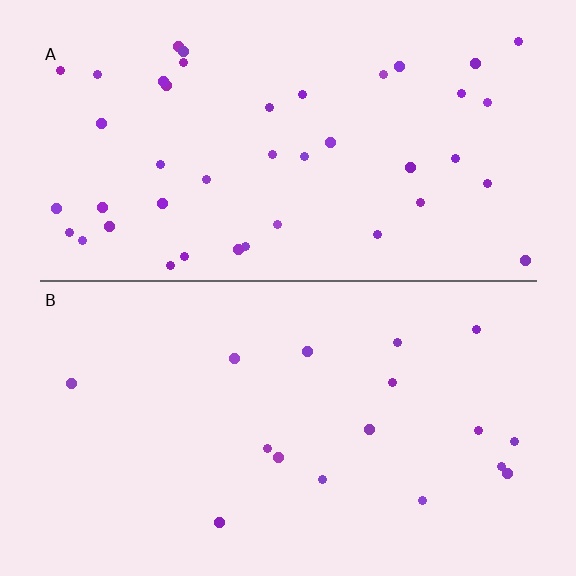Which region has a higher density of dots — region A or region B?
A (the top).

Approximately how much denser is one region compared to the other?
Approximately 2.5× — region A over region B.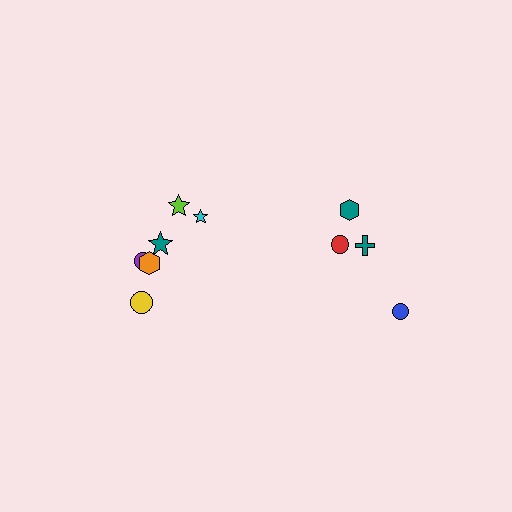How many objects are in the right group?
There are 4 objects.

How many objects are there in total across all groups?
There are 10 objects.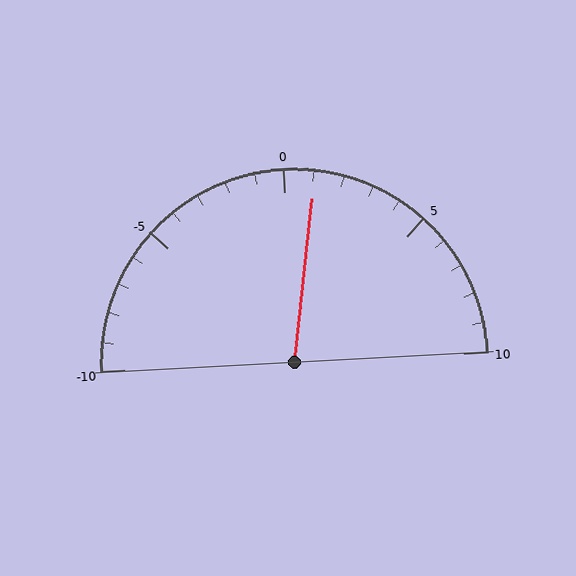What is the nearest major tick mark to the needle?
The nearest major tick mark is 0.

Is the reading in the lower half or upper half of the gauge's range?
The reading is in the upper half of the range (-10 to 10).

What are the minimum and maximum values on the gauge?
The gauge ranges from -10 to 10.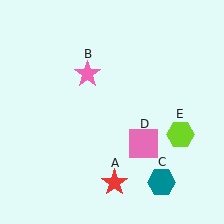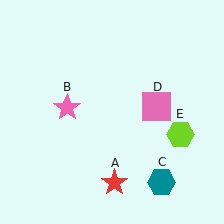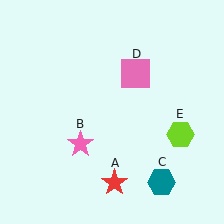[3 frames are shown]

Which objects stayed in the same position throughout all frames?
Red star (object A) and teal hexagon (object C) and lime hexagon (object E) remained stationary.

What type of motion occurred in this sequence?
The pink star (object B), pink square (object D) rotated counterclockwise around the center of the scene.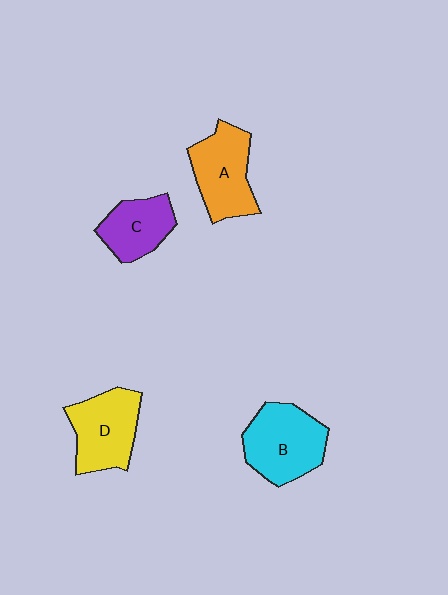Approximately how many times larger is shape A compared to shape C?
Approximately 1.3 times.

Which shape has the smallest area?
Shape C (purple).